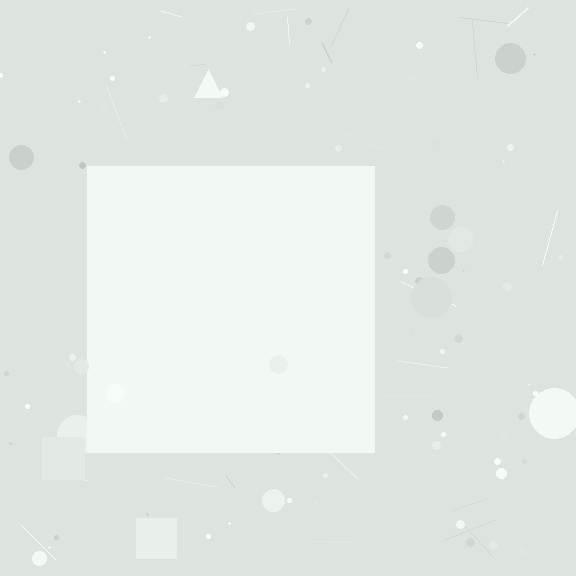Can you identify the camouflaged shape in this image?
The camouflaged shape is a square.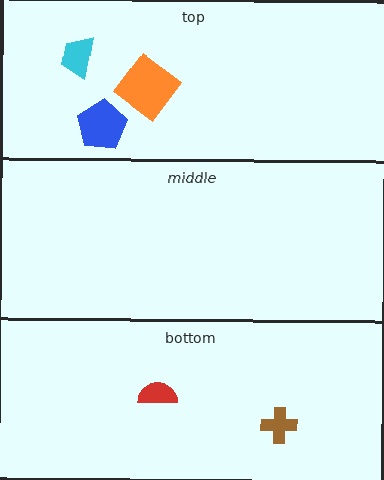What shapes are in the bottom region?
The red semicircle, the brown cross.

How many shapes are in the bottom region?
2.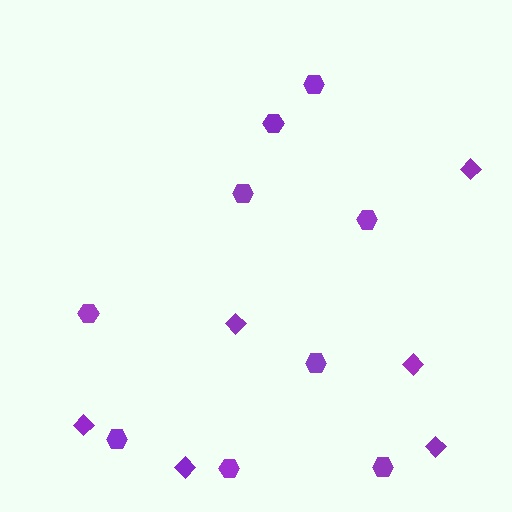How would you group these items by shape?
There are 2 groups: one group of hexagons (9) and one group of diamonds (6).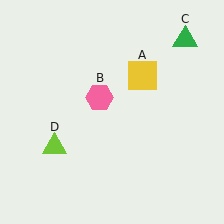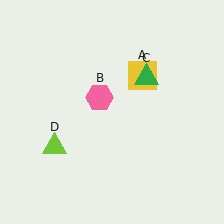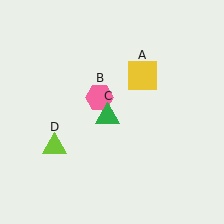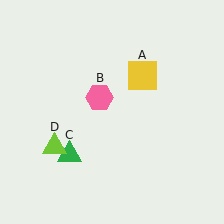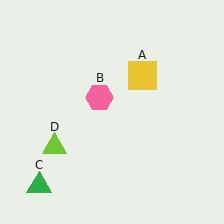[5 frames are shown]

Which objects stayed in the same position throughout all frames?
Yellow square (object A) and pink hexagon (object B) and lime triangle (object D) remained stationary.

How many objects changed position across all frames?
1 object changed position: green triangle (object C).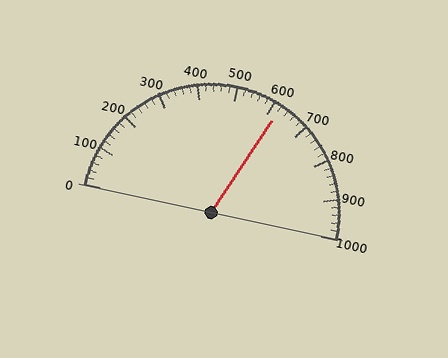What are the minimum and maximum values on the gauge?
The gauge ranges from 0 to 1000.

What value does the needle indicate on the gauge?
The needle indicates approximately 620.